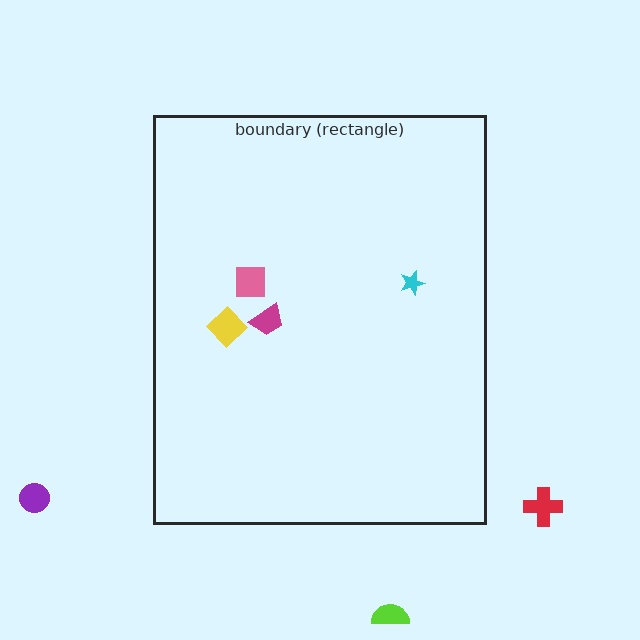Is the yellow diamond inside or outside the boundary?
Inside.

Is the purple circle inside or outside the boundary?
Outside.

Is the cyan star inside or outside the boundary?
Inside.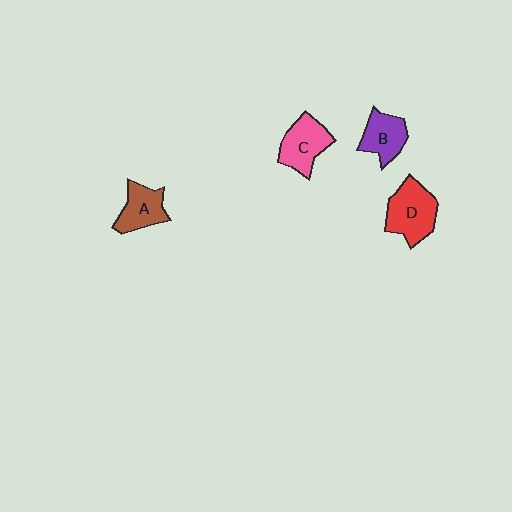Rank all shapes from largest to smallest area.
From largest to smallest: D (red), C (pink), A (brown), B (purple).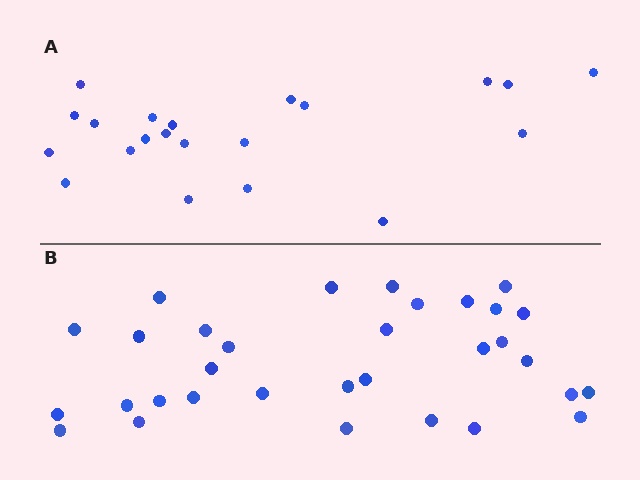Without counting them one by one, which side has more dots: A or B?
Region B (the bottom region) has more dots.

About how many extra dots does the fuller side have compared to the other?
Region B has roughly 12 or so more dots than region A.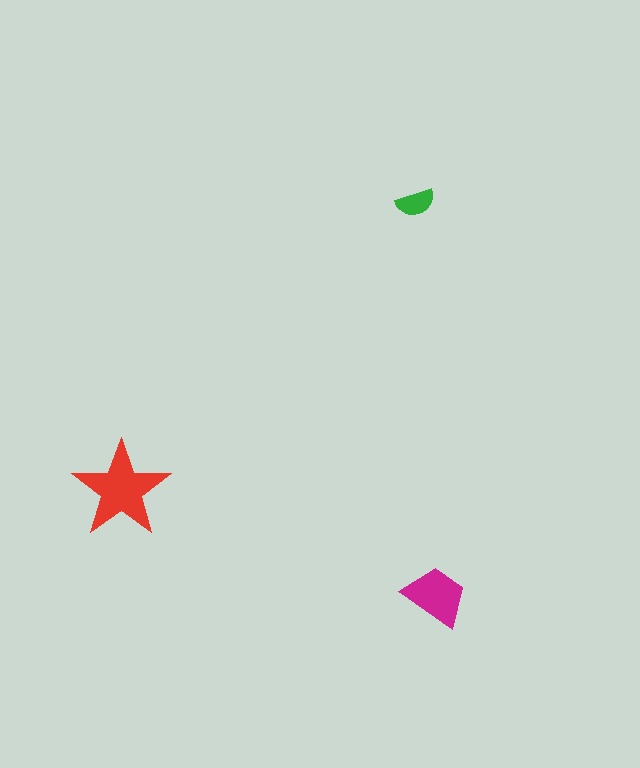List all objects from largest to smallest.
The red star, the magenta trapezoid, the green semicircle.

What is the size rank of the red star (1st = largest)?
1st.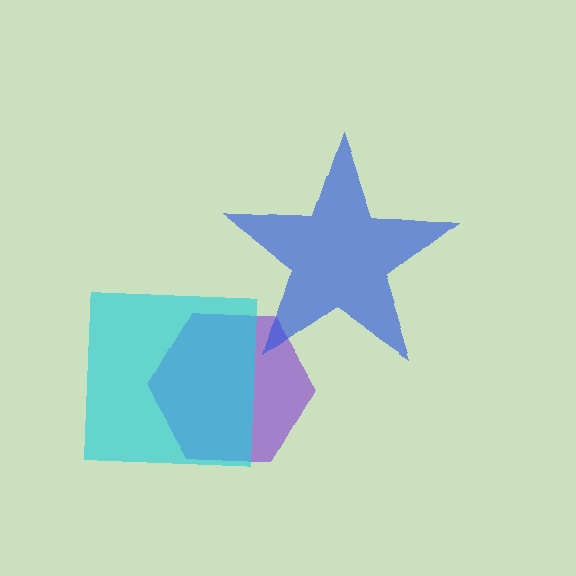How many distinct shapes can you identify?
There are 3 distinct shapes: a purple hexagon, a blue star, a cyan square.